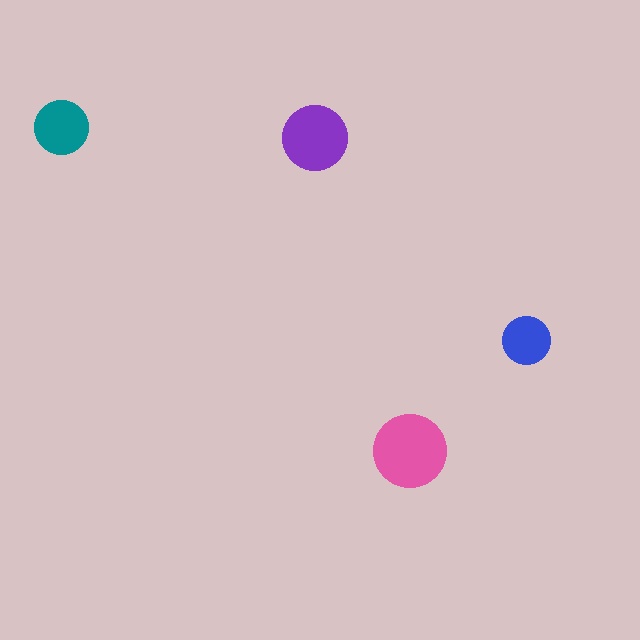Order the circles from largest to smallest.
the pink one, the purple one, the teal one, the blue one.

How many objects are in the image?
There are 4 objects in the image.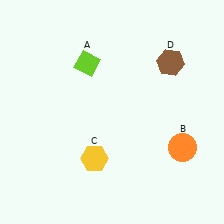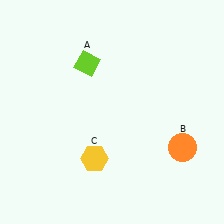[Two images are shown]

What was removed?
The brown hexagon (D) was removed in Image 2.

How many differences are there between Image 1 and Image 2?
There is 1 difference between the two images.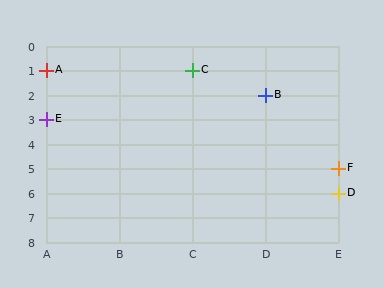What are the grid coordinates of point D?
Point D is at grid coordinates (E, 6).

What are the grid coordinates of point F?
Point F is at grid coordinates (E, 5).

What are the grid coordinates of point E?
Point E is at grid coordinates (A, 3).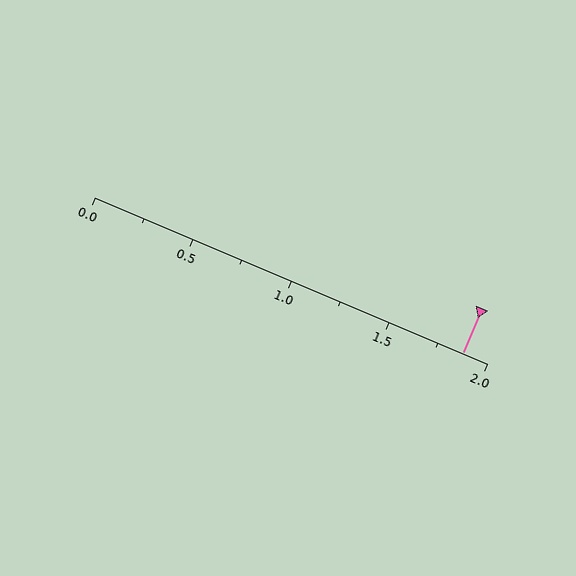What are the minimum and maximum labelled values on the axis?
The axis runs from 0.0 to 2.0.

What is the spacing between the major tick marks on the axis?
The major ticks are spaced 0.5 apart.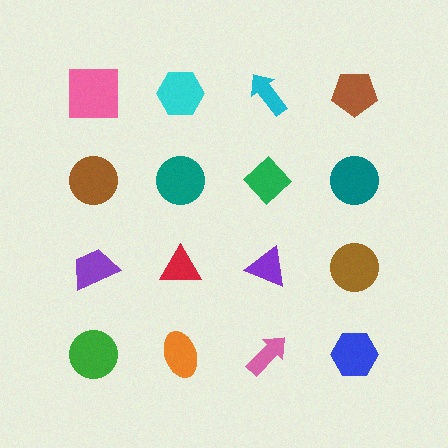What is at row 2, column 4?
A teal circle.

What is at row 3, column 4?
A brown circle.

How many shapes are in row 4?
4 shapes.